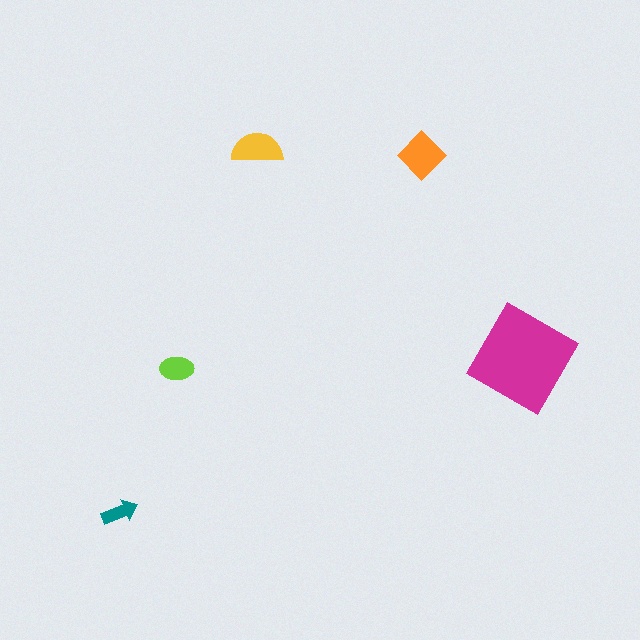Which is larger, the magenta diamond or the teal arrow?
The magenta diamond.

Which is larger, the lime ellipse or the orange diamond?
The orange diamond.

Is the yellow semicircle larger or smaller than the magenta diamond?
Smaller.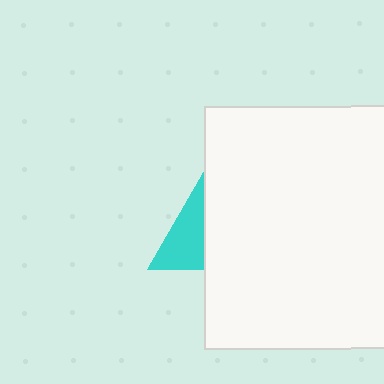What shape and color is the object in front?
The object in front is a white rectangle.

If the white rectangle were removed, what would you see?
You would see the complete cyan triangle.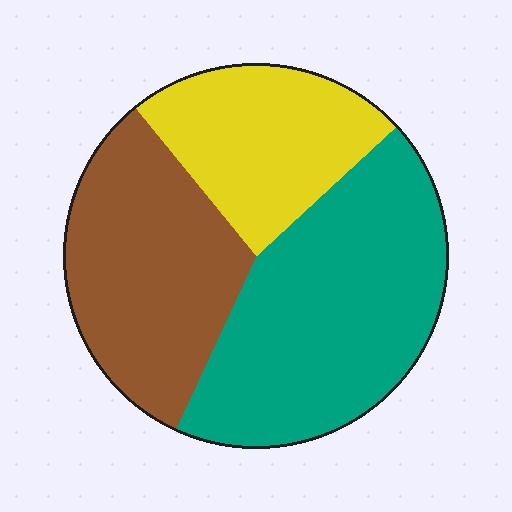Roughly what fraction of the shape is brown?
Brown takes up about one third (1/3) of the shape.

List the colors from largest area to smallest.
From largest to smallest: teal, brown, yellow.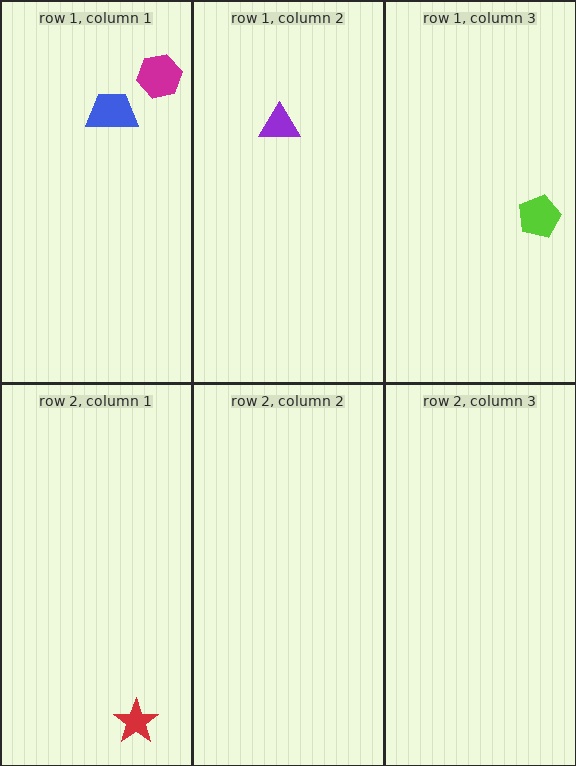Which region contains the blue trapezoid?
The row 1, column 1 region.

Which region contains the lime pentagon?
The row 1, column 3 region.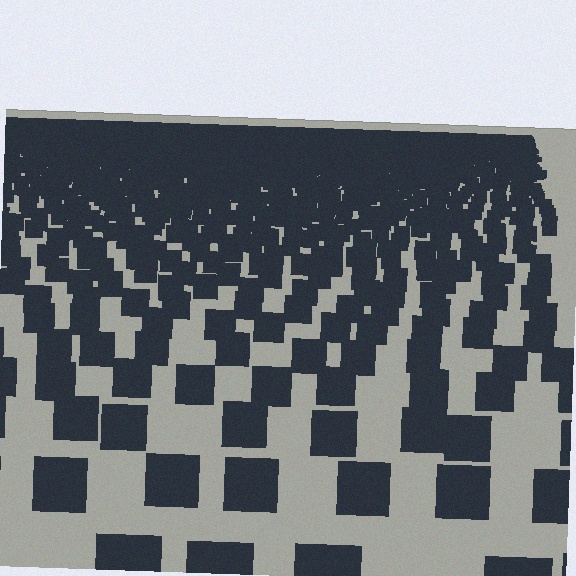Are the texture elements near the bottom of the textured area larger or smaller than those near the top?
Larger. Near the bottom, elements are closer to the viewer and appear at a bigger on-screen size.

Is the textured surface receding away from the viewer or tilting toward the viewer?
The surface is receding away from the viewer. Texture elements get smaller and denser toward the top.